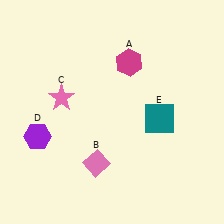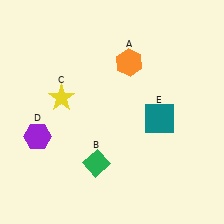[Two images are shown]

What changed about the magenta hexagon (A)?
In Image 1, A is magenta. In Image 2, it changed to orange.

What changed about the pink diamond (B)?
In Image 1, B is pink. In Image 2, it changed to green.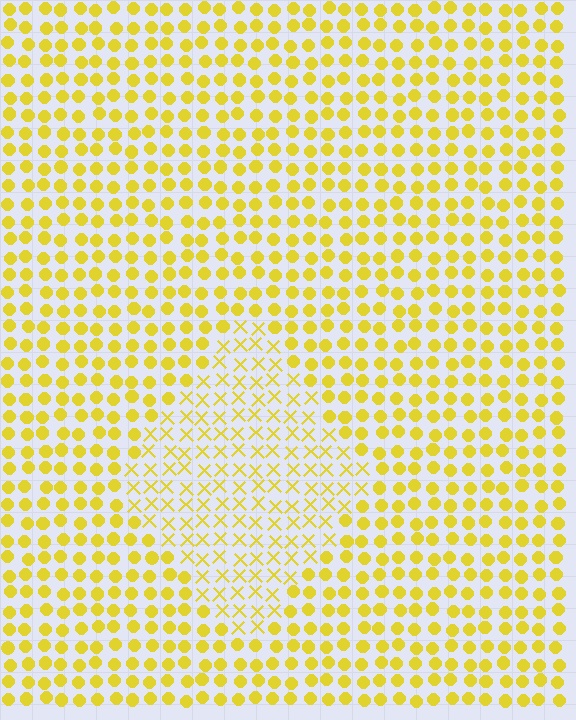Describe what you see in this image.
The image is filled with small yellow elements arranged in a uniform grid. A diamond-shaped region contains X marks, while the surrounding area contains circles. The boundary is defined purely by the change in element shape.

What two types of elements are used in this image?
The image uses X marks inside the diamond region and circles outside it.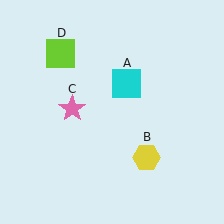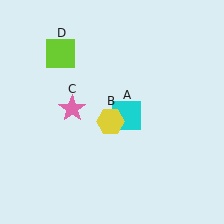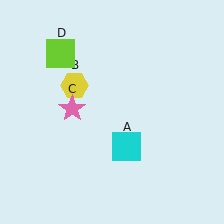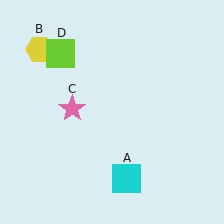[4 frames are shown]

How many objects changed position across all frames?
2 objects changed position: cyan square (object A), yellow hexagon (object B).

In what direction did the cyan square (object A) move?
The cyan square (object A) moved down.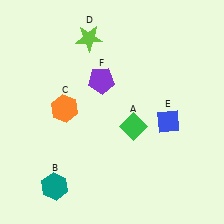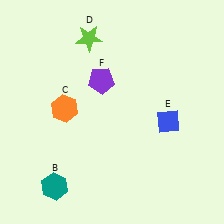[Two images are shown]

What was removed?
The green diamond (A) was removed in Image 2.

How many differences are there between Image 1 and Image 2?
There is 1 difference between the two images.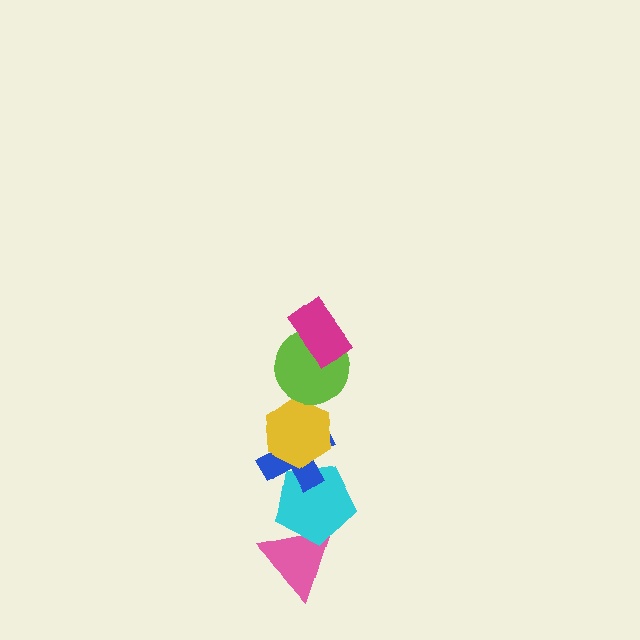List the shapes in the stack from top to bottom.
From top to bottom: the magenta rectangle, the lime circle, the yellow hexagon, the blue cross, the cyan pentagon, the pink triangle.